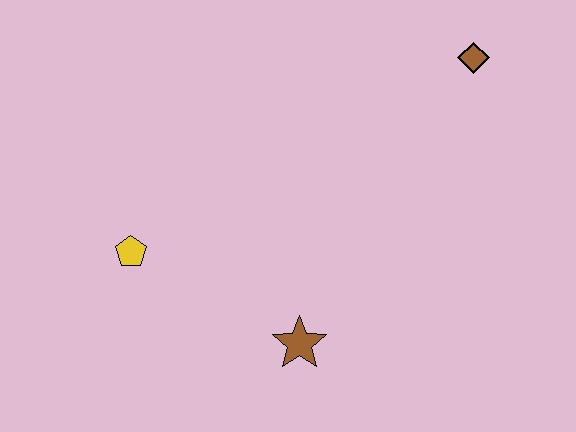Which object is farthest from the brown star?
The brown diamond is farthest from the brown star.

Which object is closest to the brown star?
The yellow pentagon is closest to the brown star.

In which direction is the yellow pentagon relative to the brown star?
The yellow pentagon is to the left of the brown star.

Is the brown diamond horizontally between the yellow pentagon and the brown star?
No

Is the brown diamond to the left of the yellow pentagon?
No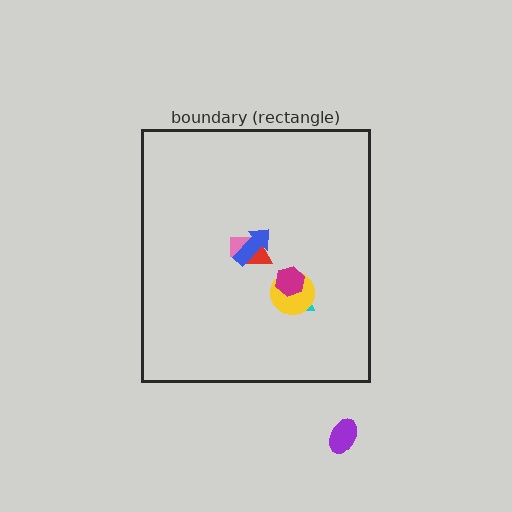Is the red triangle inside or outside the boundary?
Inside.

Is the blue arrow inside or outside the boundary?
Inside.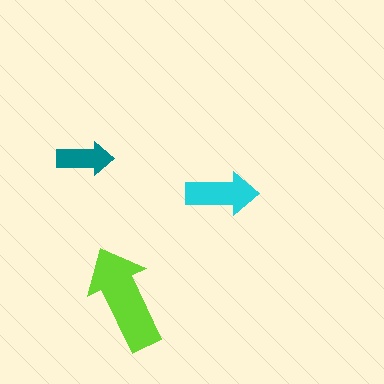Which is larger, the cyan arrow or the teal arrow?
The cyan one.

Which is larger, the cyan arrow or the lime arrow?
The lime one.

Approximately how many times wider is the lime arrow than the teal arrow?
About 2 times wider.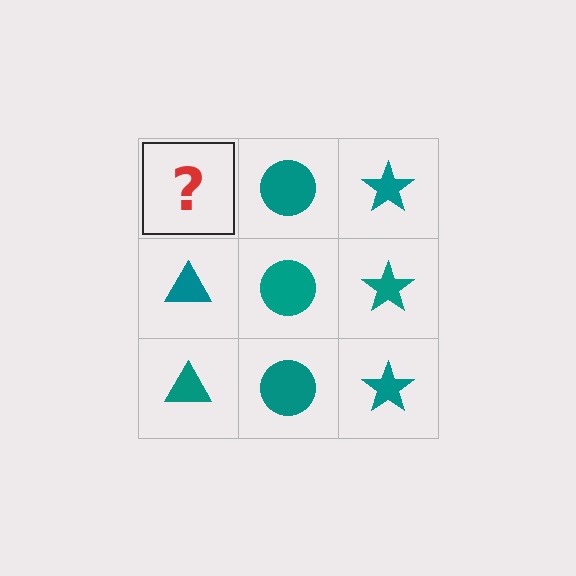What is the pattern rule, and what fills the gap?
The rule is that each column has a consistent shape. The gap should be filled with a teal triangle.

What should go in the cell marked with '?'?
The missing cell should contain a teal triangle.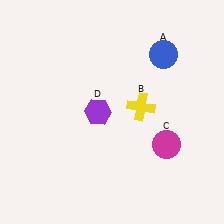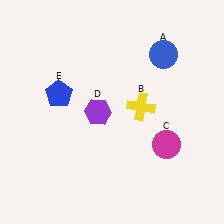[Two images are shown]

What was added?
A blue pentagon (E) was added in Image 2.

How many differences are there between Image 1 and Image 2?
There is 1 difference between the two images.